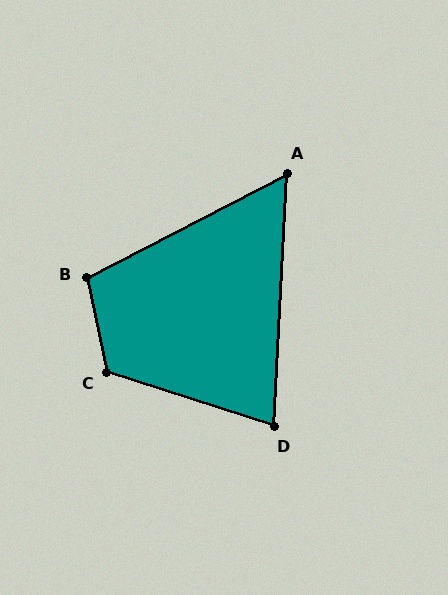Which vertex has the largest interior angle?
C, at approximately 120 degrees.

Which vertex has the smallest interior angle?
A, at approximately 60 degrees.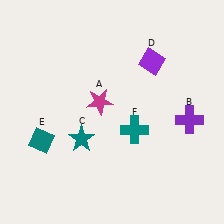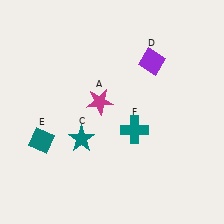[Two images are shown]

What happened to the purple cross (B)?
The purple cross (B) was removed in Image 2. It was in the bottom-right area of Image 1.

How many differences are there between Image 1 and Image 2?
There is 1 difference between the two images.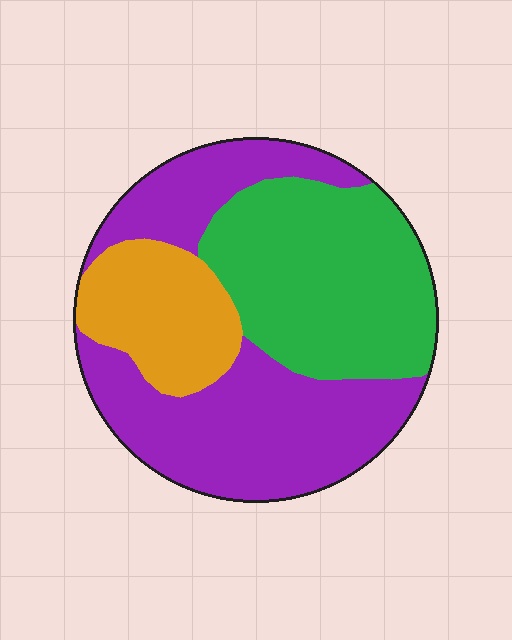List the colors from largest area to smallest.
From largest to smallest: purple, green, orange.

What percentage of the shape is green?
Green covers roughly 35% of the shape.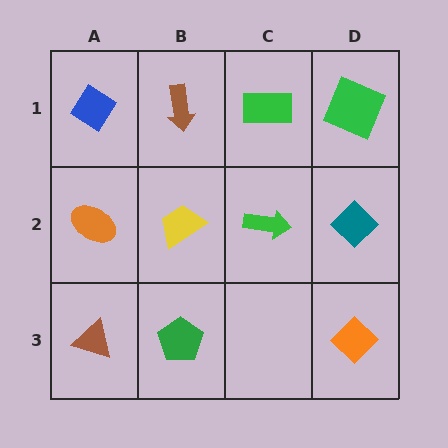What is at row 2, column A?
An orange ellipse.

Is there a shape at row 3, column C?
No, that cell is empty.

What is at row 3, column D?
An orange diamond.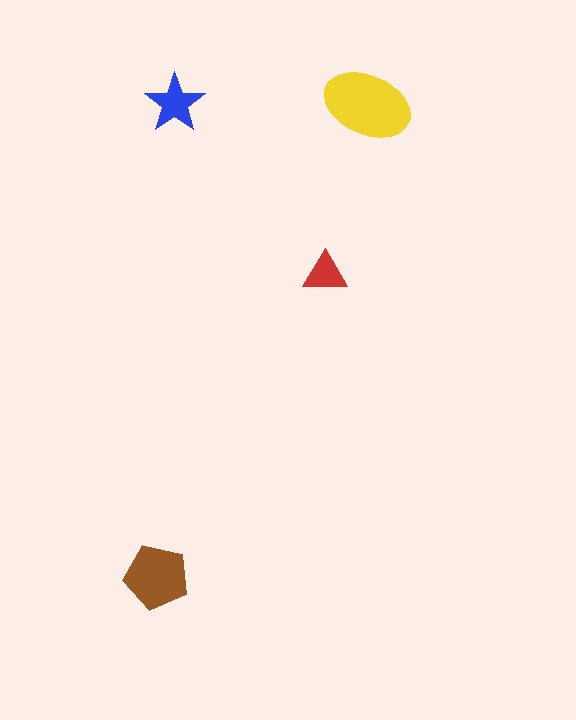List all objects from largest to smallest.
The yellow ellipse, the brown pentagon, the blue star, the red triangle.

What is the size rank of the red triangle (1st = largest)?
4th.